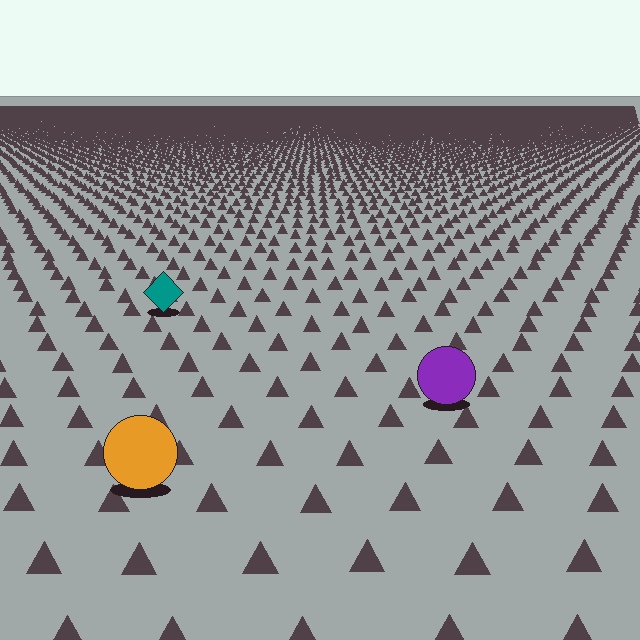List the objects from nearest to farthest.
From nearest to farthest: the orange circle, the purple circle, the teal diamond.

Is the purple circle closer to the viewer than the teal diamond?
Yes. The purple circle is closer — you can tell from the texture gradient: the ground texture is coarser near it.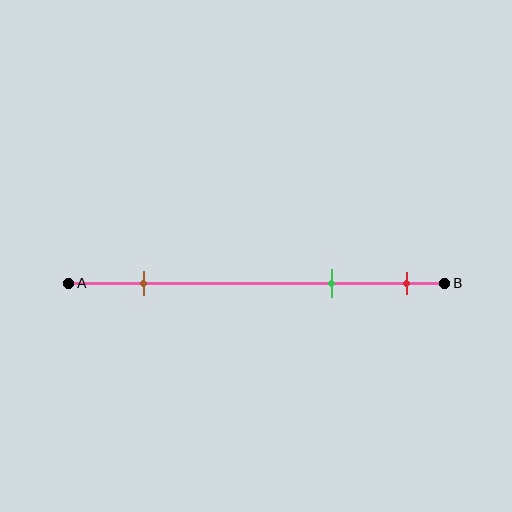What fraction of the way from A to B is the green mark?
The green mark is approximately 70% (0.7) of the way from A to B.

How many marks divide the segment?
There are 3 marks dividing the segment.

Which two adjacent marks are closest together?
The green and red marks are the closest adjacent pair.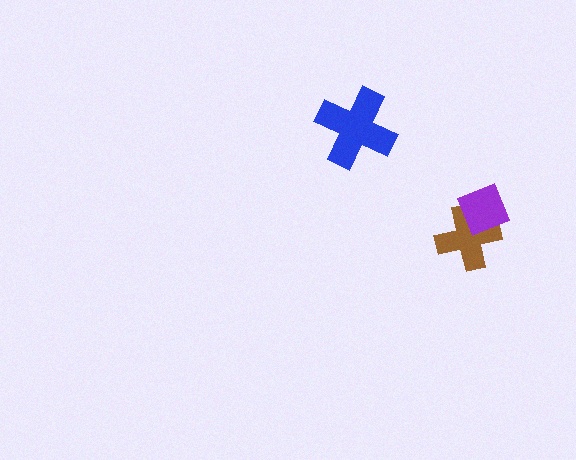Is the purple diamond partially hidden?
No, no other shape covers it.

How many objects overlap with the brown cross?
1 object overlaps with the brown cross.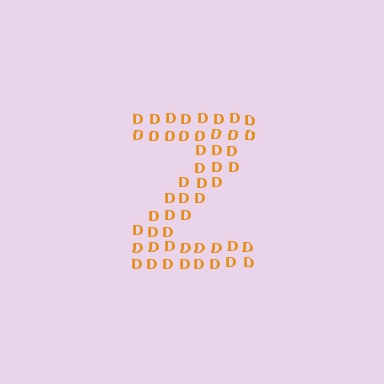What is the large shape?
The large shape is the letter Z.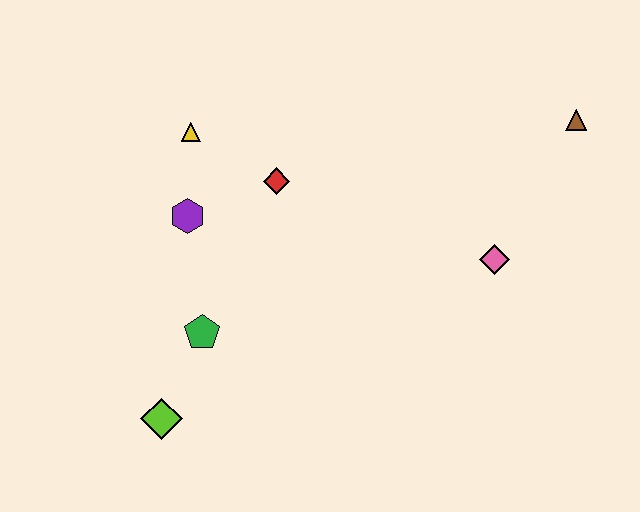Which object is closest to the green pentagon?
The lime diamond is closest to the green pentagon.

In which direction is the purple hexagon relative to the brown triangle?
The purple hexagon is to the left of the brown triangle.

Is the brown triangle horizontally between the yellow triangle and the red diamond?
No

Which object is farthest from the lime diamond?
The brown triangle is farthest from the lime diamond.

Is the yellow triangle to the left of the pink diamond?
Yes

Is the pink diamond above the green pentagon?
Yes